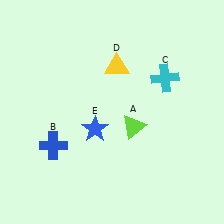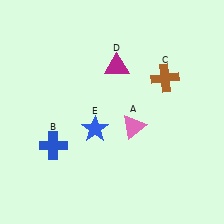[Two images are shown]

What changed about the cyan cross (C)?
In Image 1, C is cyan. In Image 2, it changed to brown.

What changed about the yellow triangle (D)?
In Image 1, D is yellow. In Image 2, it changed to magenta.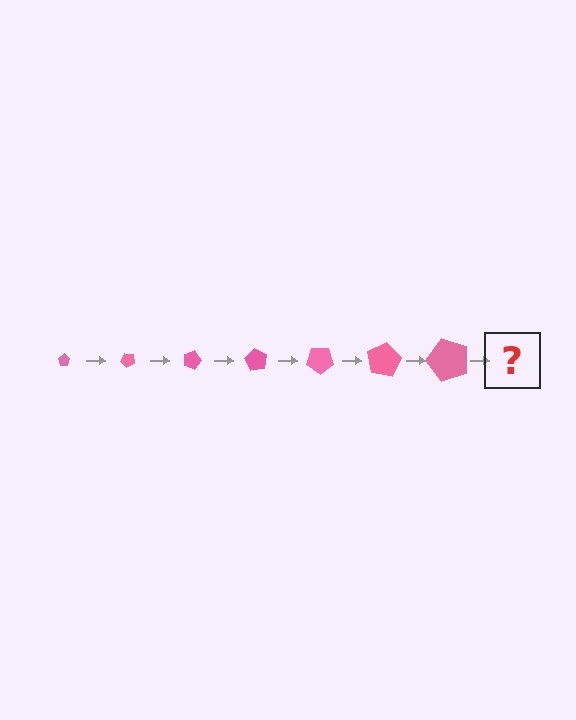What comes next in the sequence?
The next element should be a pentagon, larger than the previous one and rotated 315 degrees from the start.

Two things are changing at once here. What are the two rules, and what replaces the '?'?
The two rules are that the pentagon grows larger each step and it rotates 45 degrees each step. The '?' should be a pentagon, larger than the previous one and rotated 315 degrees from the start.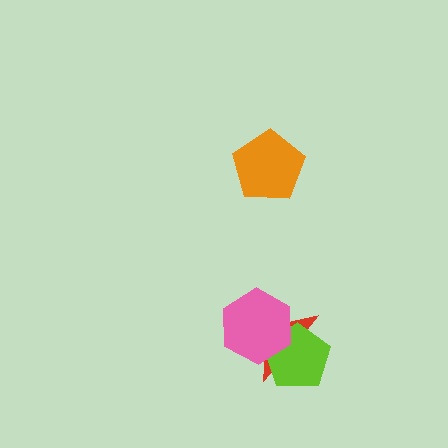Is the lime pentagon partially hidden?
Yes, it is partially covered by another shape.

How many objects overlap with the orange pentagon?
0 objects overlap with the orange pentagon.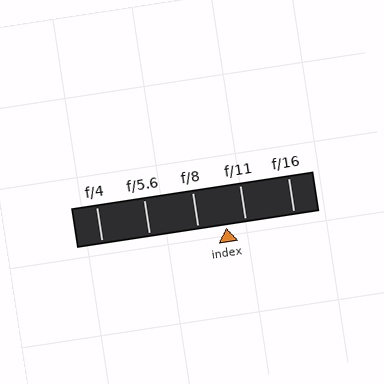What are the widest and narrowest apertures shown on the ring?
The widest aperture shown is f/4 and the narrowest is f/16.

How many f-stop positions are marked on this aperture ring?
There are 5 f-stop positions marked.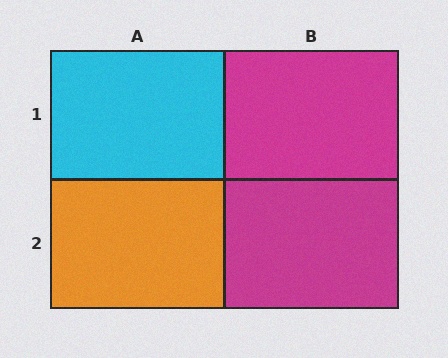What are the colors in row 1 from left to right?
Cyan, magenta.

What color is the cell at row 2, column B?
Magenta.